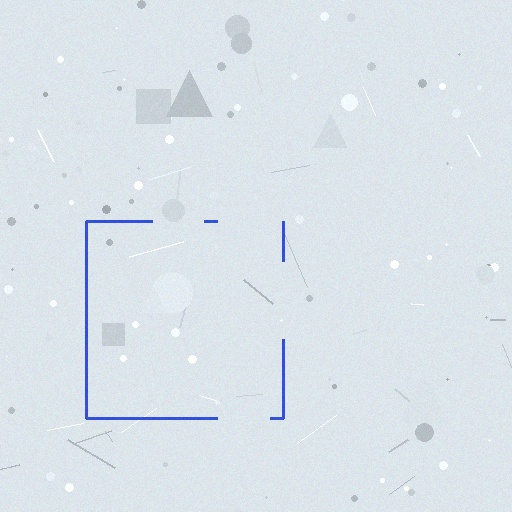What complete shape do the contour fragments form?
The contour fragments form a square.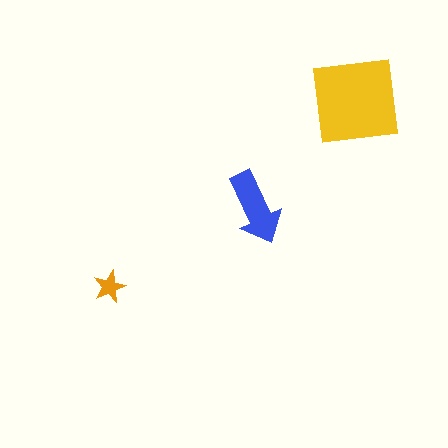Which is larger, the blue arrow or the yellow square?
The yellow square.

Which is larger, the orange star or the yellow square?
The yellow square.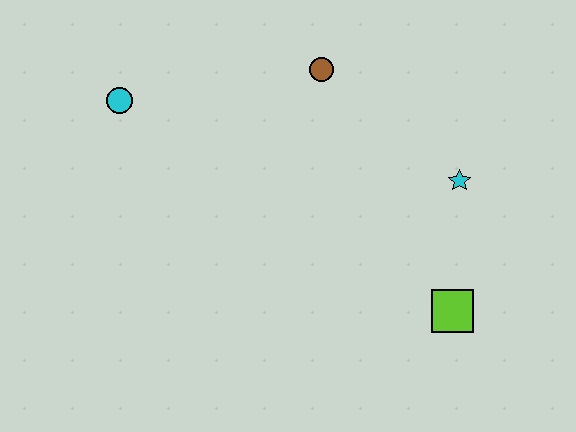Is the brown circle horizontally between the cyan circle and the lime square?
Yes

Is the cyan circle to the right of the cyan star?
No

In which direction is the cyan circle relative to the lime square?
The cyan circle is to the left of the lime square.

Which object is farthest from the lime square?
The cyan circle is farthest from the lime square.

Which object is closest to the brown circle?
The cyan star is closest to the brown circle.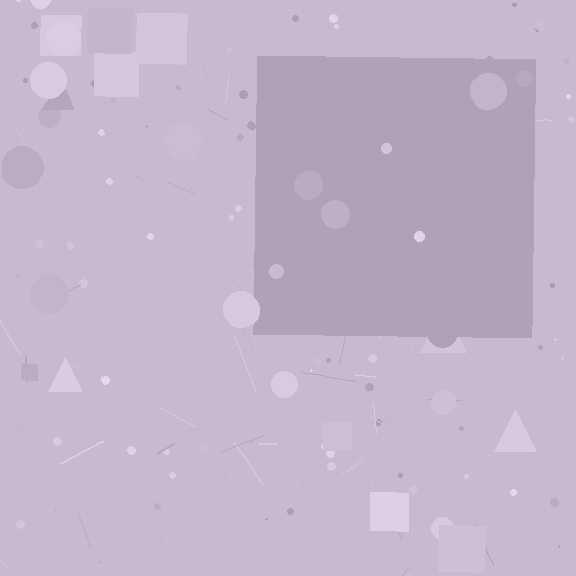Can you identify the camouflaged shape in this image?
The camouflaged shape is a square.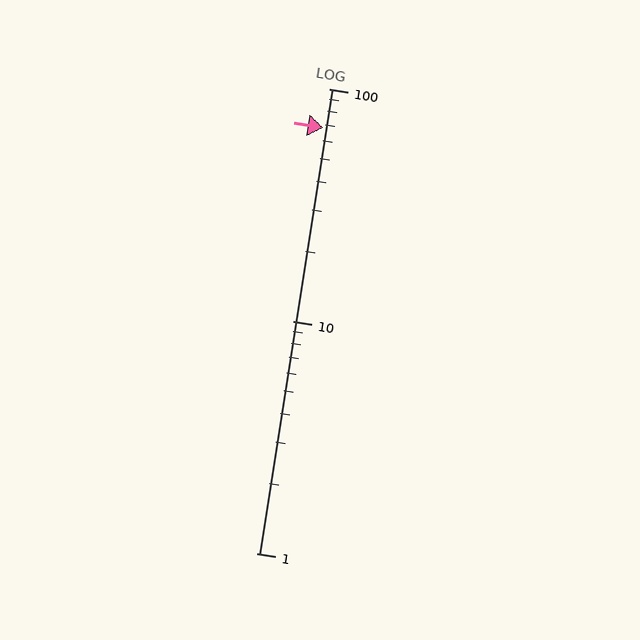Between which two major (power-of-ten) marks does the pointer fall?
The pointer is between 10 and 100.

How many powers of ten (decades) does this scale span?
The scale spans 2 decades, from 1 to 100.